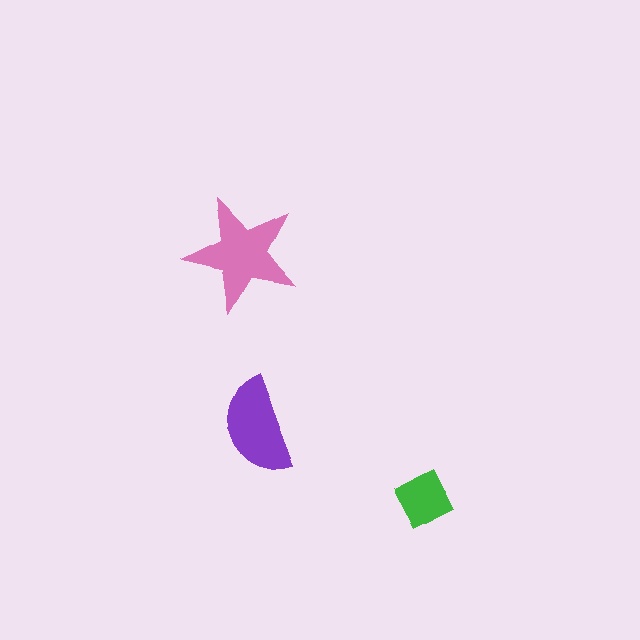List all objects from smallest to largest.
The green diamond, the purple semicircle, the pink star.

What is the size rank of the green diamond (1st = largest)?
3rd.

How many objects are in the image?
There are 3 objects in the image.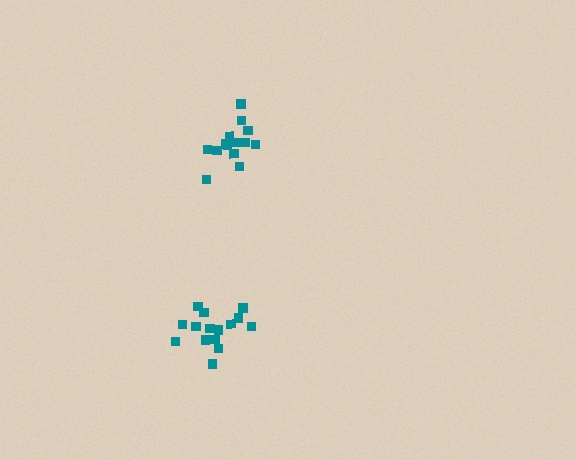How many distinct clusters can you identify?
There are 2 distinct clusters.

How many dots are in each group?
Group 1: 16 dots, Group 2: 14 dots (30 total).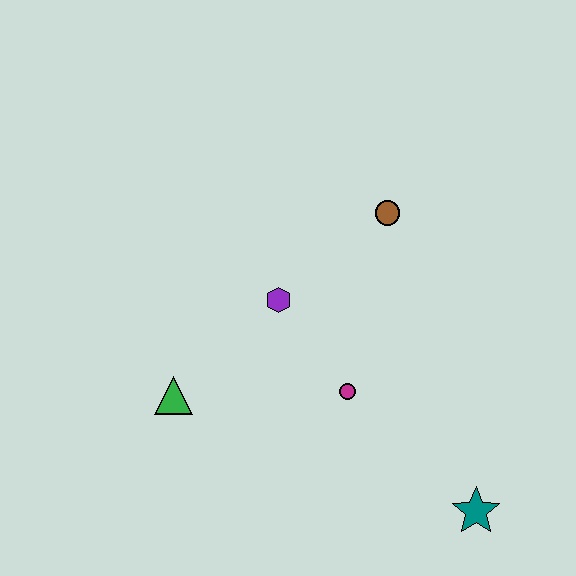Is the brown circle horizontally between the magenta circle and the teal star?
Yes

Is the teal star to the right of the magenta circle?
Yes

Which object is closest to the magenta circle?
The purple hexagon is closest to the magenta circle.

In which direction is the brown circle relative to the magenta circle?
The brown circle is above the magenta circle.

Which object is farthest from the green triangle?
The teal star is farthest from the green triangle.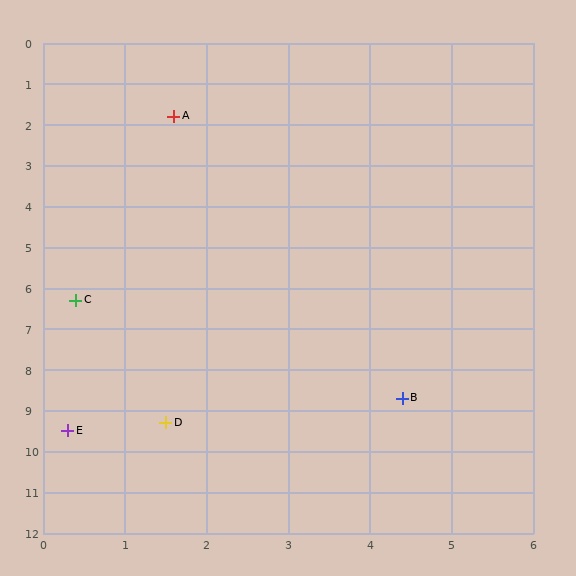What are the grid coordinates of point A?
Point A is at approximately (1.6, 1.8).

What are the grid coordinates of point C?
Point C is at approximately (0.4, 6.3).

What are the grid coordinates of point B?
Point B is at approximately (4.4, 8.7).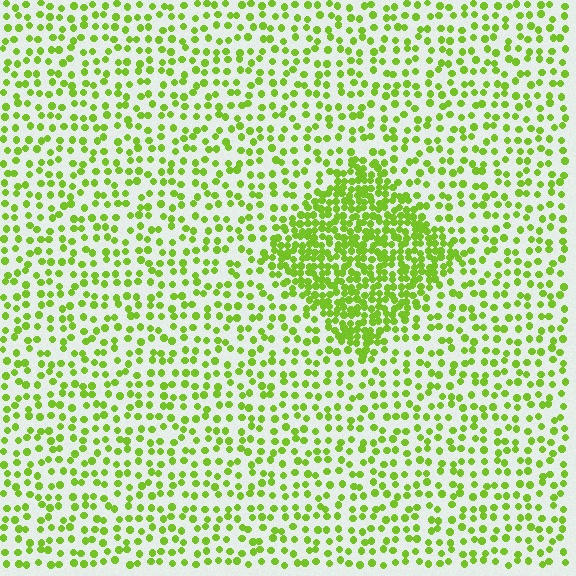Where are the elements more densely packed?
The elements are more densely packed inside the diamond boundary.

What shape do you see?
I see a diamond.